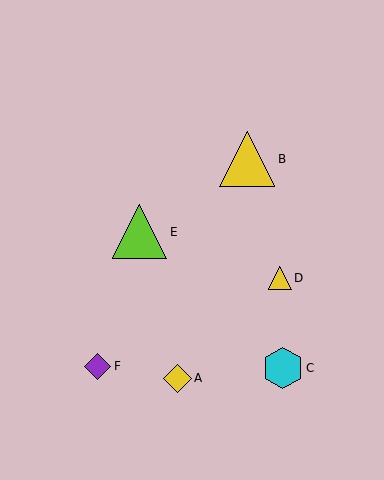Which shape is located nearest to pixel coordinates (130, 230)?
The lime triangle (labeled E) at (140, 232) is nearest to that location.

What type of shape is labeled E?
Shape E is a lime triangle.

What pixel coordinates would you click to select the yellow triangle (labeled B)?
Click at (247, 159) to select the yellow triangle B.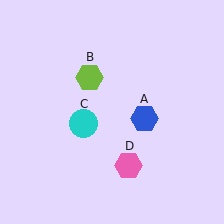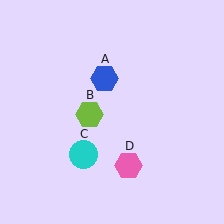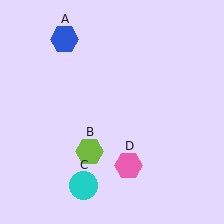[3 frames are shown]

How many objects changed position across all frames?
3 objects changed position: blue hexagon (object A), lime hexagon (object B), cyan circle (object C).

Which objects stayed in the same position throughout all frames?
Pink hexagon (object D) remained stationary.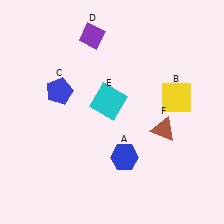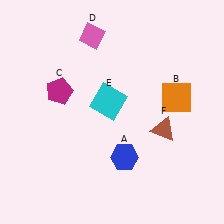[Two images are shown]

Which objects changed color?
B changed from yellow to orange. C changed from blue to magenta. D changed from purple to pink.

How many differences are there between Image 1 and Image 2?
There are 3 differences between the two images.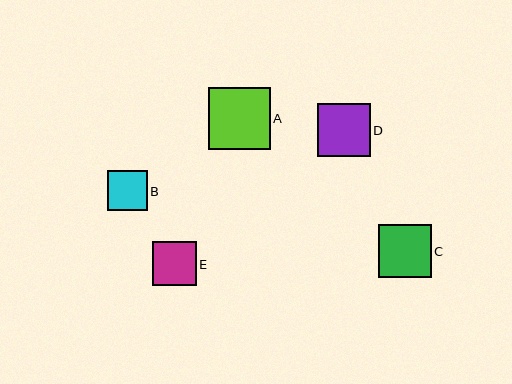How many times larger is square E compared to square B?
Square E is approximately 1.1 times the size of square B.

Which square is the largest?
Square A is the largest with a size of approximately 62 pixels.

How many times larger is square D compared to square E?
Square D is approximately 1.2 times the size of square E.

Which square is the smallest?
Square B is the smallest with a size of approximately 40 pixels.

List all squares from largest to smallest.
From largest to smallest: A, D, C, E, B.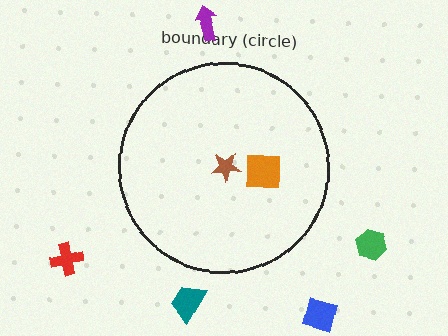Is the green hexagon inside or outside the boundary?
Outside.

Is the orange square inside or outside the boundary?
Inside.